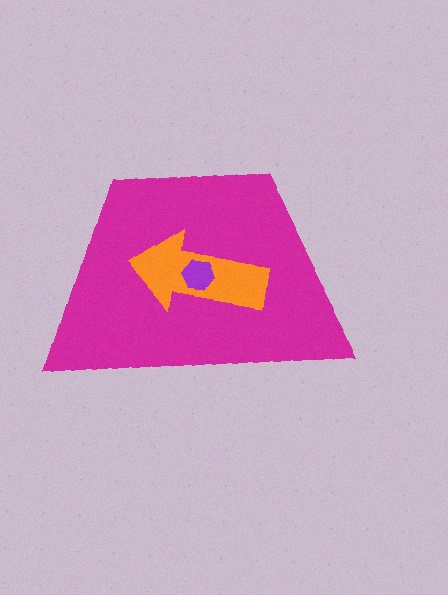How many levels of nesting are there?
3.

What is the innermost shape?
The purple hexagon.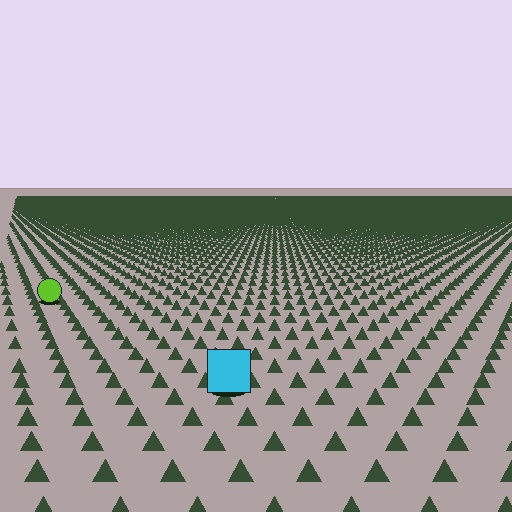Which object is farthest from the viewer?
The lime circle is farthest from the viewer. It appears smaller and the ground texture around it is denser.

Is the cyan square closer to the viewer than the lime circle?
Yes. The cyan square is closer — you can tell from the texture gradient: the ground texture is coarser near it.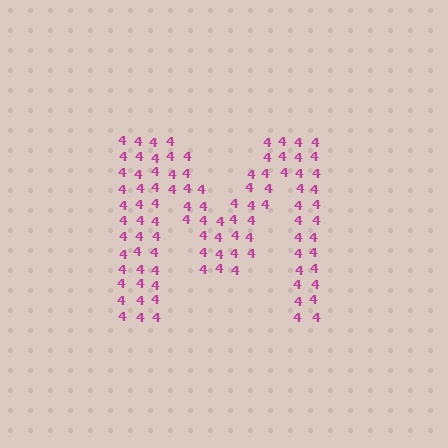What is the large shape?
The large shape is the letter M.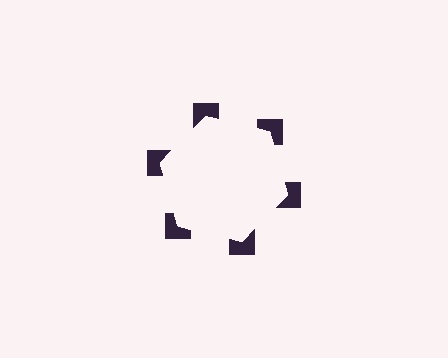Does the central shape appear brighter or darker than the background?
It typically appears slightly brighter than the background, even though no actual brightness change is drawn.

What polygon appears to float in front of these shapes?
An illusory hexagon — its edges are inferred from the aligned wedge cuts in the notched squares, not physically drawn.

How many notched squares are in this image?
There are 6 — one at each vertex of the illusory hexagon.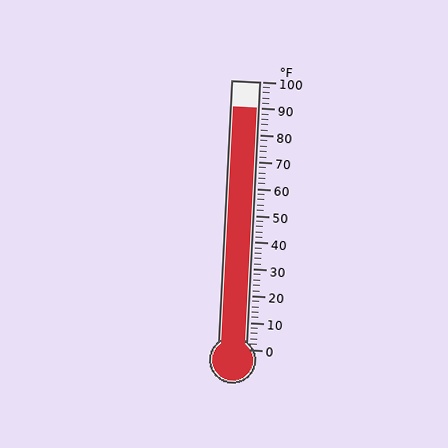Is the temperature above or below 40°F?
The temperature is above 40°F.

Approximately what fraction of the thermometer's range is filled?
The thermometer is filled to approximately 90% of its range.